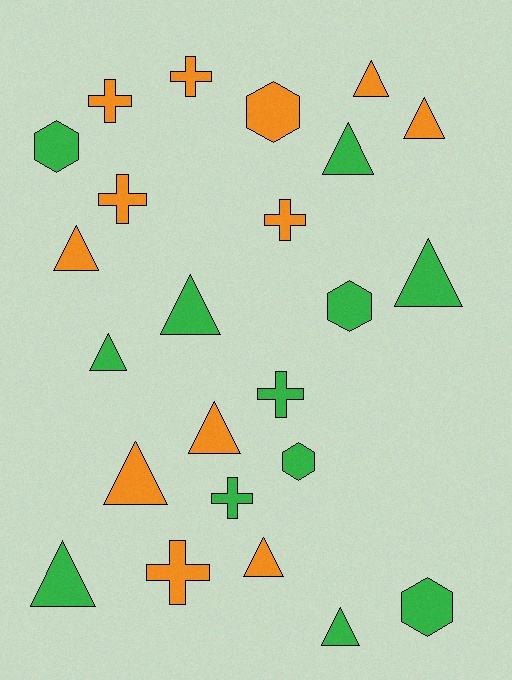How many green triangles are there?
There are 6 green triangles.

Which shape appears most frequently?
Triangle, with 12 objects.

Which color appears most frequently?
Green, with 12 objects.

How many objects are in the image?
There are 24 objects.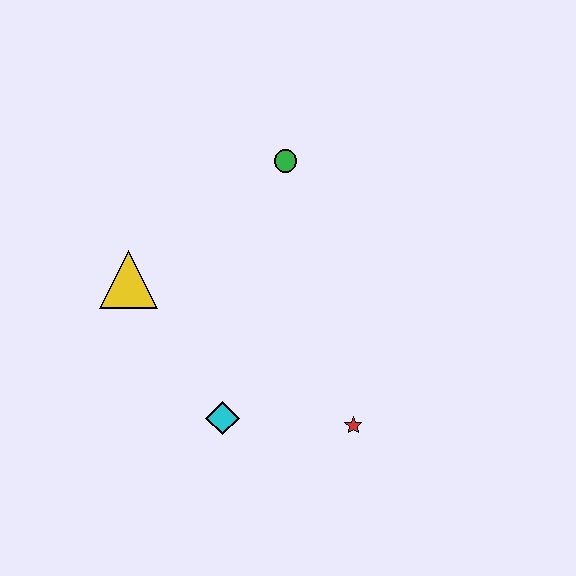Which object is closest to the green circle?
The yellow triangle is closest to the green circle.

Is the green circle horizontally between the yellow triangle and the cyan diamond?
No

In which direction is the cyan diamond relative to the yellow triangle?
The cyan diamond is below the yellow triangle.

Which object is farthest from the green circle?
The red star is farthest from the green circle.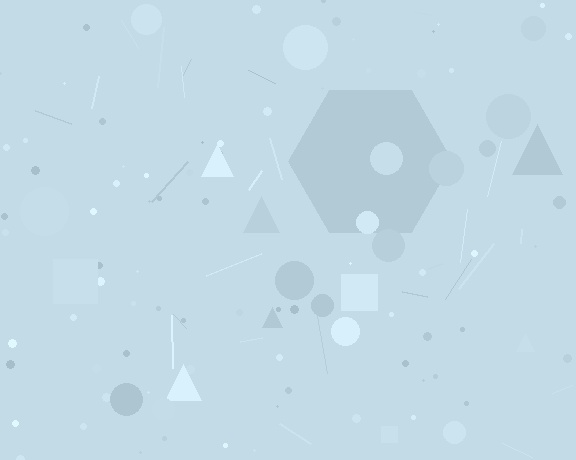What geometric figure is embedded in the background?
A hexagon is embedded in the background.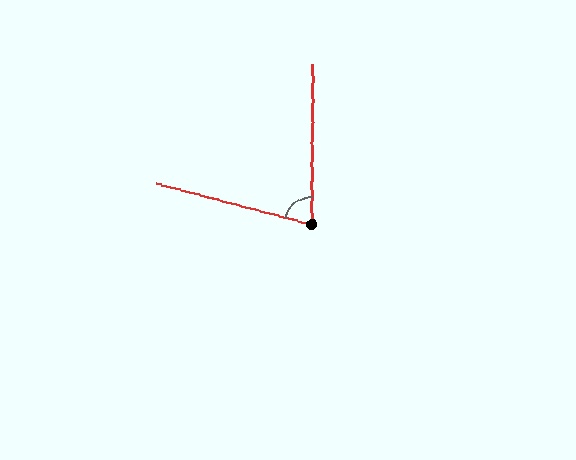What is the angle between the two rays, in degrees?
Approximately 76 degrees.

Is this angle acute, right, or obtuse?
It is acute.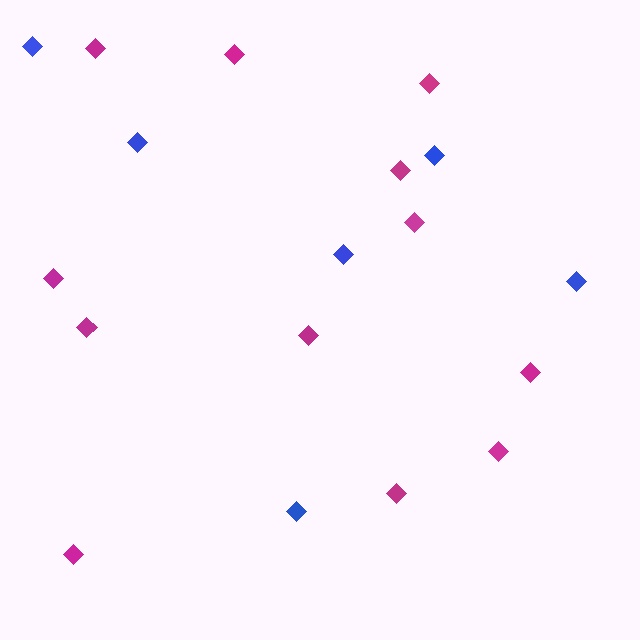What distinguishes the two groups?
There are 2 groups: one group of blue diamonds (6) and one group of magenta diamonds (12).